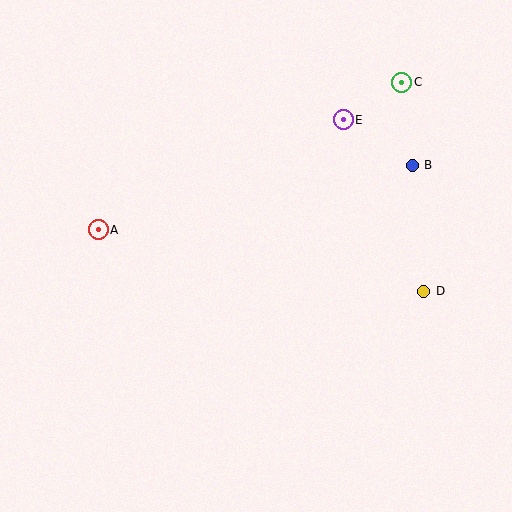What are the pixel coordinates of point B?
Point B is at (412, 165).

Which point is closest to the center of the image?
Point A at (98, 230) is closest to the center.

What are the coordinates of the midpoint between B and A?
The midpoint between B and A is at (255, 198).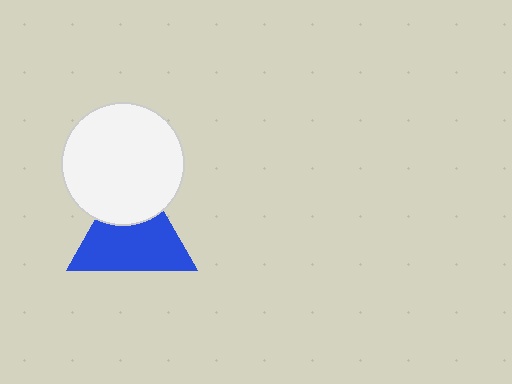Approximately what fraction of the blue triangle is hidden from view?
Roughly 33% of the blue triangle is hidden behind the white circle.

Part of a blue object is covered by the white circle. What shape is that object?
It is a triangle.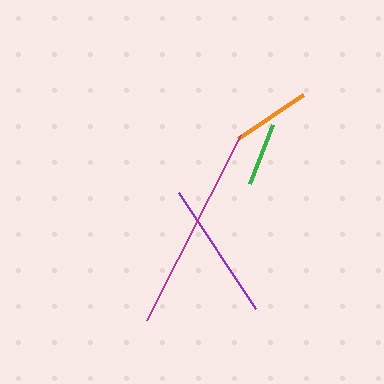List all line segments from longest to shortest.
From longest to shortest: magenta, purple, orange, green.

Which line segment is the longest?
The magenta line is the longest at approximately 208 pixels.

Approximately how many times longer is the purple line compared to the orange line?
The purple line is approximately 1.8 times the length of the orange line.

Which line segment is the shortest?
The green line is the shortest at approximately 63 pixels.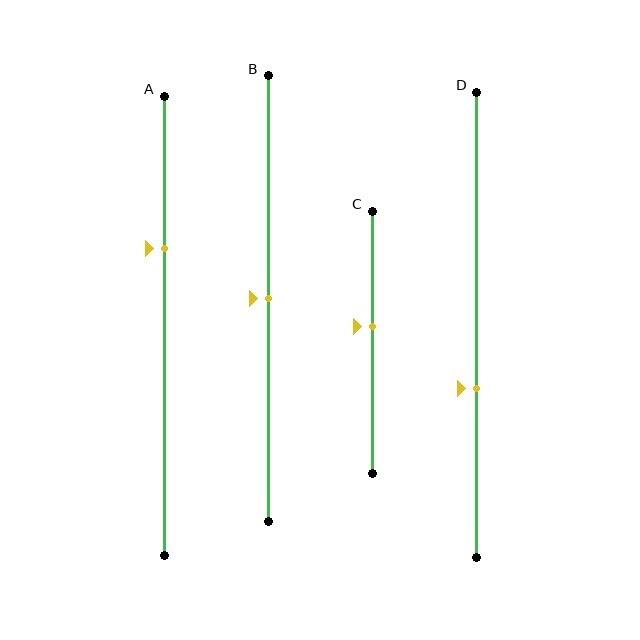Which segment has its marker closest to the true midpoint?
Segment B has its marker closest to the true midpoint.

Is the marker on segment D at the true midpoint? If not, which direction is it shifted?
No, the marker on segment D is shifted downward by about 14% of the segment length.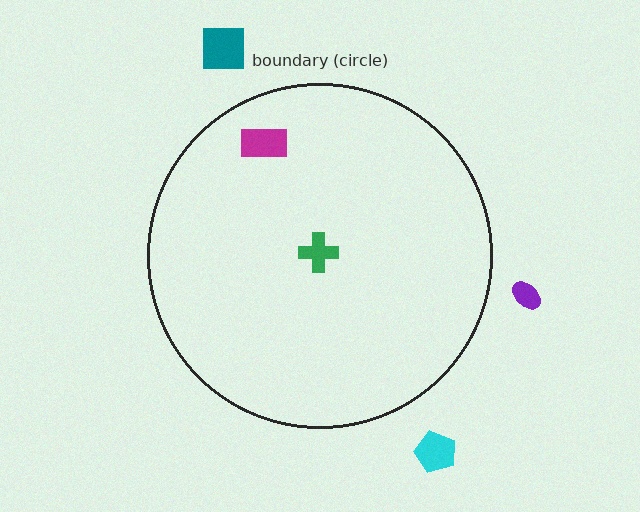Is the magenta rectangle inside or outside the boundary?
Inside.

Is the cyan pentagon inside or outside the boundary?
Outside.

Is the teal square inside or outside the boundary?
Outside.